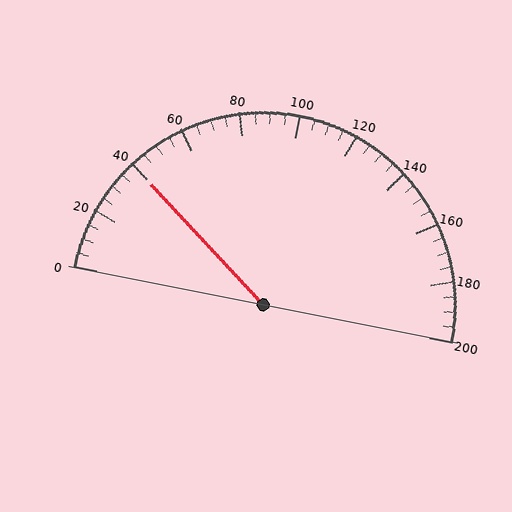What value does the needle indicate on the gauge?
The needle indicates approximately 40.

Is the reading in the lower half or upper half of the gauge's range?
The reading is in the lower half of the range (0 to 200).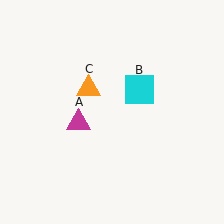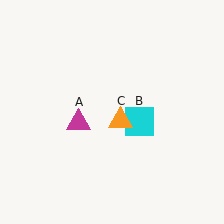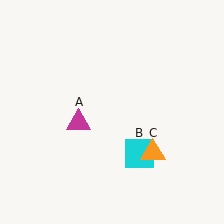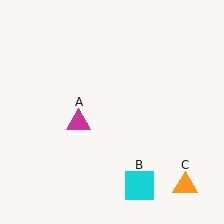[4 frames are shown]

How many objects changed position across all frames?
2 objects changed position: cyan square (object B), orange triangle (object C).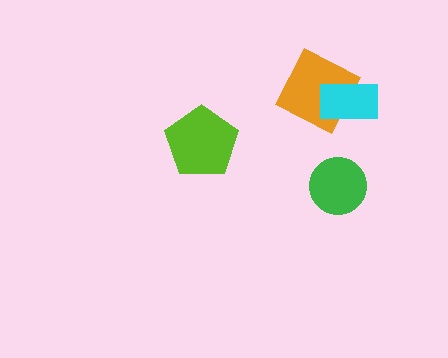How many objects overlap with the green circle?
0 objects overlap with the green circle.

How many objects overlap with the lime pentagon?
0 objects overlap with the lime pentagon.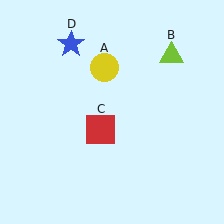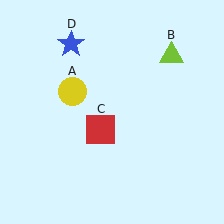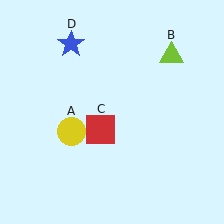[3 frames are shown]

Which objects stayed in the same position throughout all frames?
Lime triangle (object B) and red square (object C) and blue star (object D) remained stationary.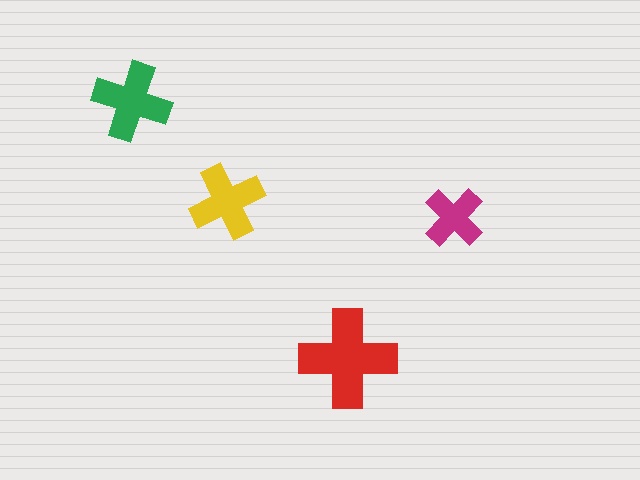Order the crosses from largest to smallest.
the red one, the green one, the yellow one, the magenta one.